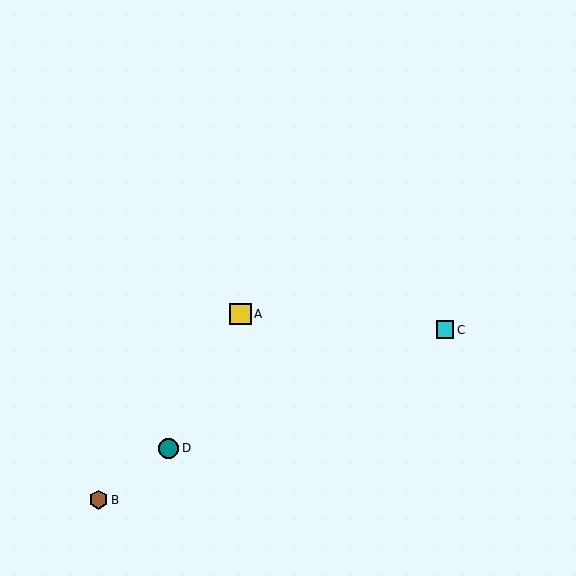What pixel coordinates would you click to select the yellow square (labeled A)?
Click at (241, 314) to select the yellow square A.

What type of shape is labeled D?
Shape D is a teal circle.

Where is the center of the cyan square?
The center of the cyan square is at (445, 330).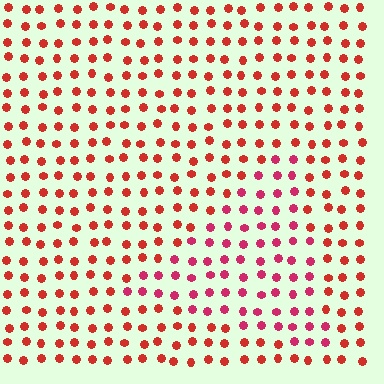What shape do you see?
I see a triangle.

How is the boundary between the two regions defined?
The boundary is defined purely by a slight shift in hue (about 26 degrees). Spacing, size, and orientation are identical on both sides.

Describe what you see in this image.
The image is filled with small red elements in a uniform arrangement. A triangle-shaped region is visible where the elements are tinted to a slightly different hue, forming a subtle color boundary.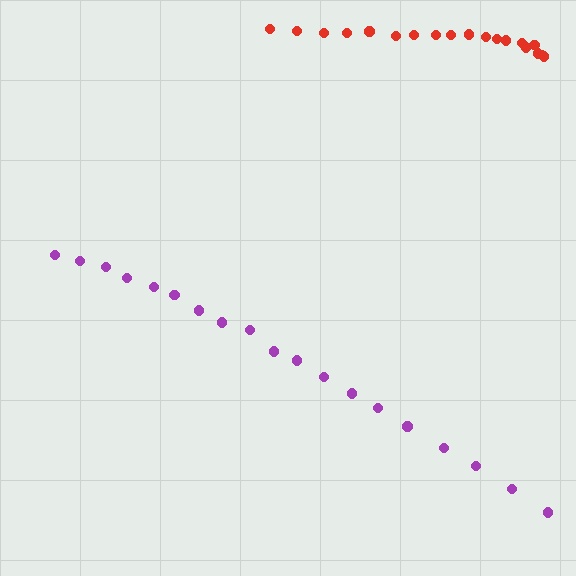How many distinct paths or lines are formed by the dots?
There are 2 distinct paths.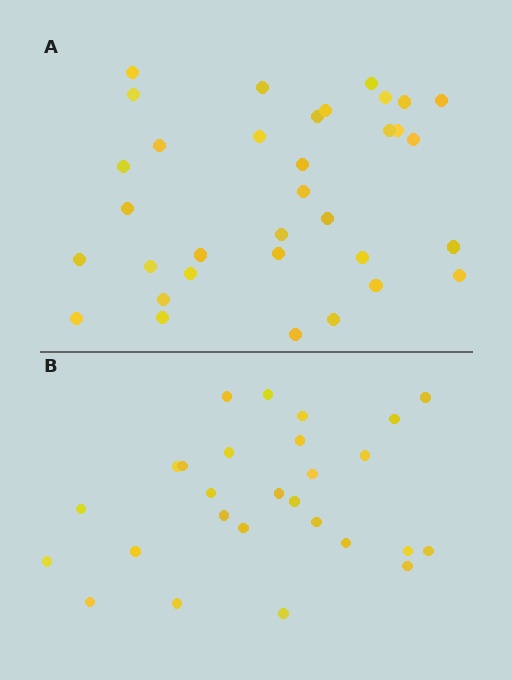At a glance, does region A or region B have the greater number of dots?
Region A (the top region) has more dots.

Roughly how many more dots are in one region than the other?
Region A has roughly 8 or so more dots than region B.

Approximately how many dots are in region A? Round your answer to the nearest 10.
About 30 dots. (The exact count is 34, which rounds to 30.)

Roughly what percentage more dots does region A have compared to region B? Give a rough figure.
About 25% more.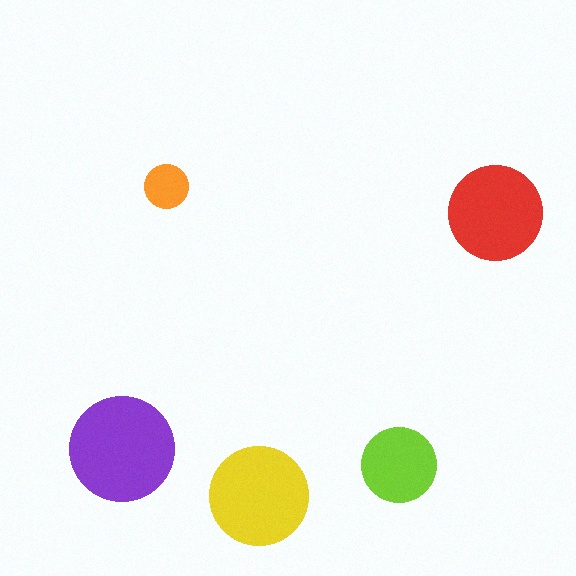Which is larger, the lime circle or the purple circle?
The purple one.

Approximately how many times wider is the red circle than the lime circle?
About 1.5 times wider.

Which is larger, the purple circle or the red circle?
The purple one.